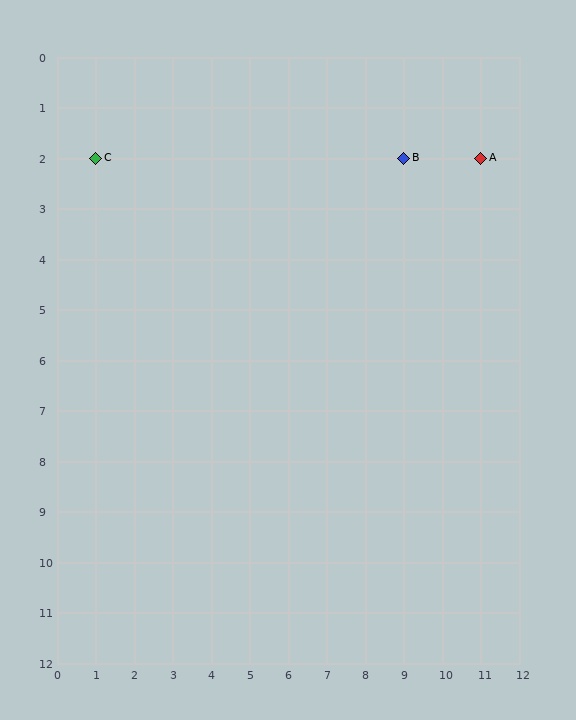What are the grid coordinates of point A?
Point A is at grid coordinates (11, 2).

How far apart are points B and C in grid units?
Points B and C are 8 columns apart.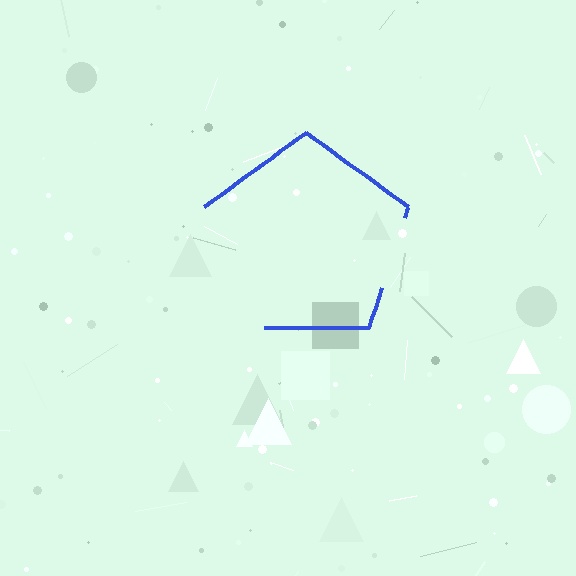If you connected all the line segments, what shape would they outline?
They would outline a pentagon.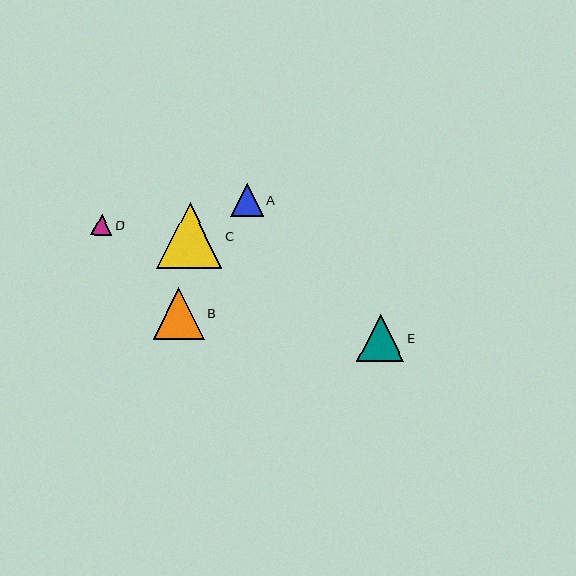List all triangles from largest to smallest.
From largest to smallest: C, B, E, A, D.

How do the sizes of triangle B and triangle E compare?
Triangle B and triangle E are approximately the same size.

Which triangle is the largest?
Triangle C is the largest with a size of approximately 65 pixels.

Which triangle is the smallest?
Triangle D is the smallest with a size of approximately 21 pixels.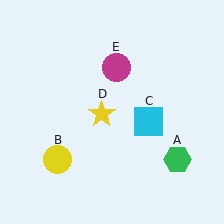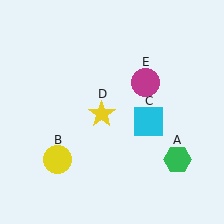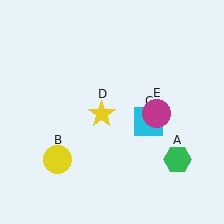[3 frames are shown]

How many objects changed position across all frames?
1 object changed position: magenta circle (object E).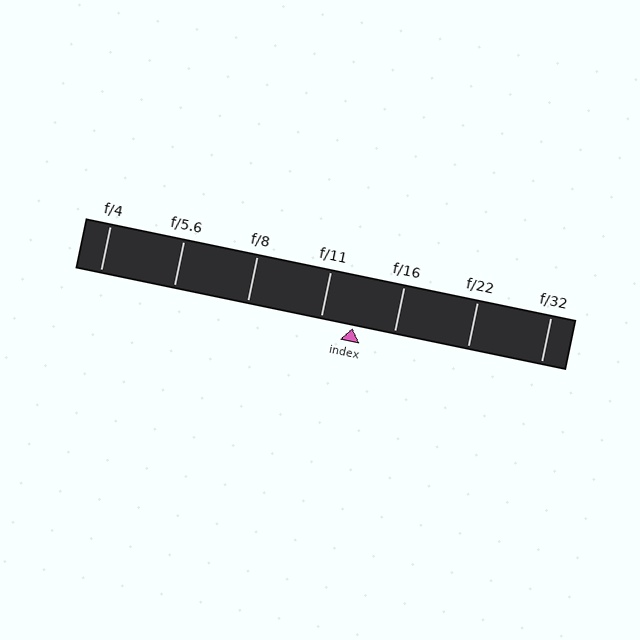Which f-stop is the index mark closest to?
The index mark is closest to f/11.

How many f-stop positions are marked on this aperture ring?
There are 7 f-stop positions marked.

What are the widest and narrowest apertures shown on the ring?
The widest aperture shown is f/4 and the narrowest is f/32.